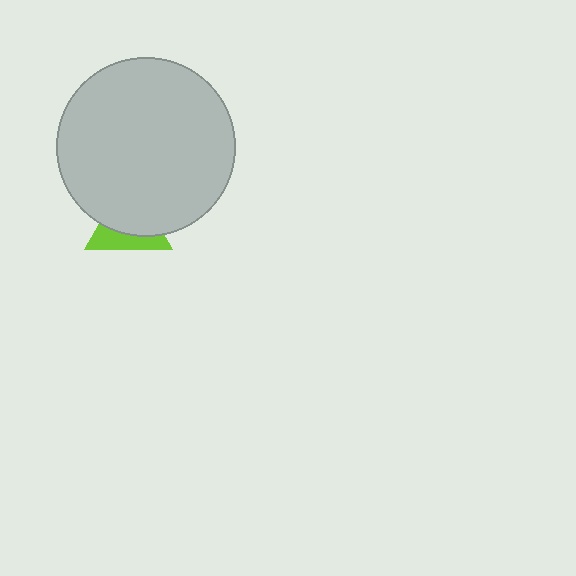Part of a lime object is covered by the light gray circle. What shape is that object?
It is a triangle.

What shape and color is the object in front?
The object in front is a light gray circle.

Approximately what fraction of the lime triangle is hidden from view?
Roughly 62% of the lime triangle is hidden behind the light gray circle.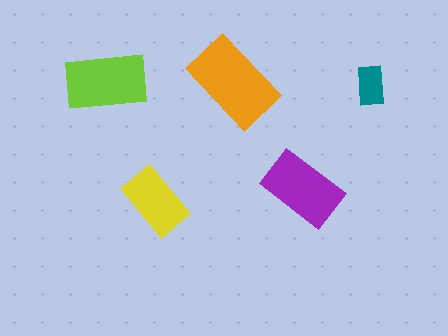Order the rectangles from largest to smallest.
the orange one, the lime one, the purple one, the yellow one, the teal one.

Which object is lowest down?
The yellow rectangle is bottommost.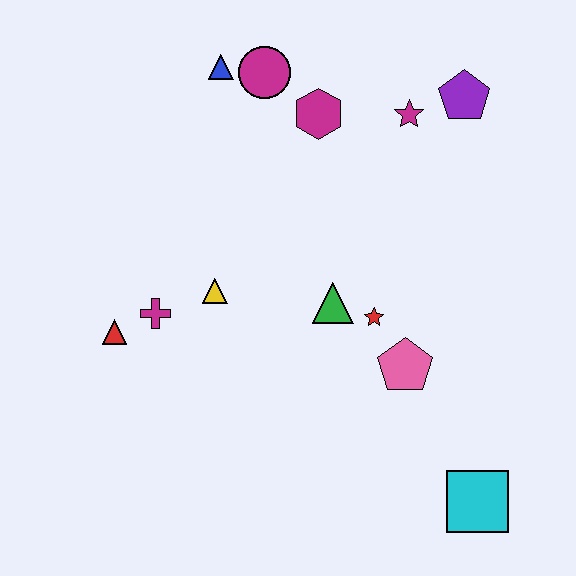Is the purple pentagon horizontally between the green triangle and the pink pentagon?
No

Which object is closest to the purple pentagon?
The magenta star is closest to the purple pentagon.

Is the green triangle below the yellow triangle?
Yes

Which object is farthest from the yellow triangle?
The cyan square is farthest from the yellow triangle.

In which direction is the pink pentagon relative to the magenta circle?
The pink pentagon is below the magenta circle.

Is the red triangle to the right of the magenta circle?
No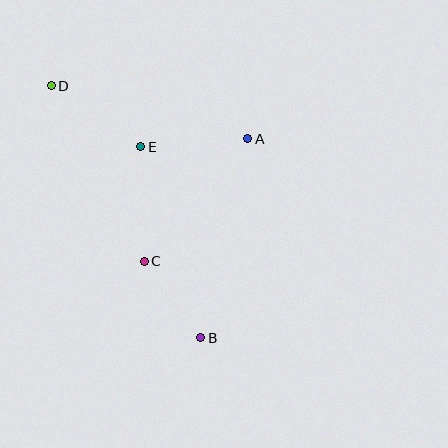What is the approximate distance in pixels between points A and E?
The distance between A and E is approximately 107 pixels.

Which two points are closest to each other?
Points B and C are closest to each other.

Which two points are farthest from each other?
Points B and D are farthest from each other.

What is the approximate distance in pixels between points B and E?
The distance between B and E is approximately 200 pixels.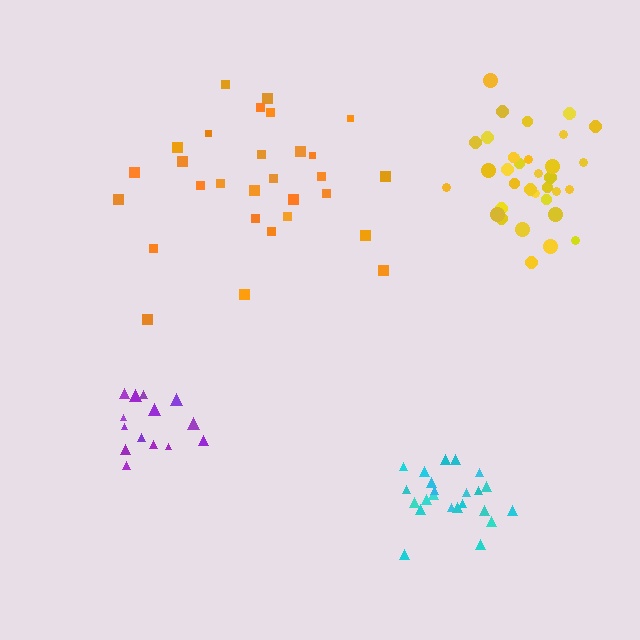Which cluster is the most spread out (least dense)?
Orange.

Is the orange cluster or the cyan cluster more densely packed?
Cyan.